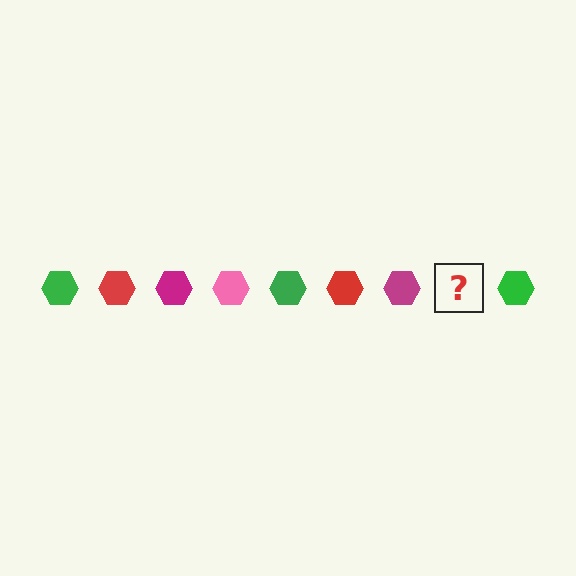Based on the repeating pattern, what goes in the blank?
The blank should be a pink hexagon.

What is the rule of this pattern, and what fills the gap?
The rule is that the pattern cycles through green, red, magenta, pink hexagons. The gap should be filled with a pink hexagon.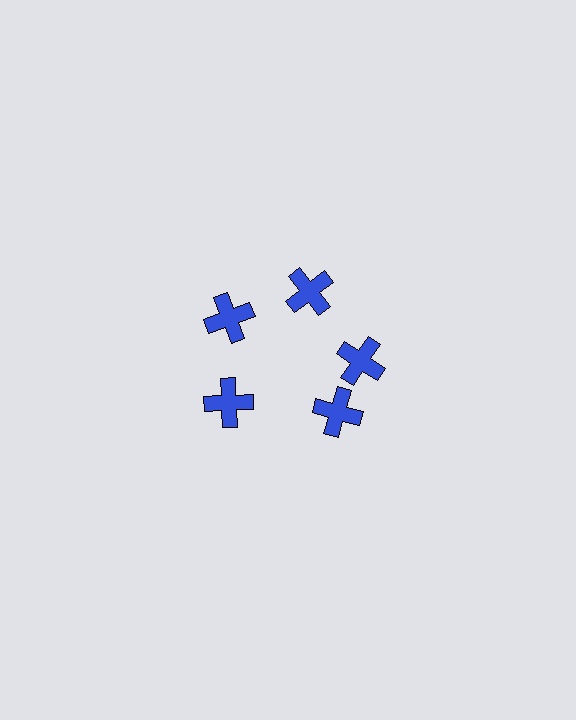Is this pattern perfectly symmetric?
No. The 5 blue crosses are arranged in a ring, but one element near the 5 o'clock position is rotated out of alignment along the ring, breaking the 5-fold rotational symmetry.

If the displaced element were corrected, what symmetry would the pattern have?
It would have 5-fold rotational symmetry — the pattern would map onto itself every 72 degrees.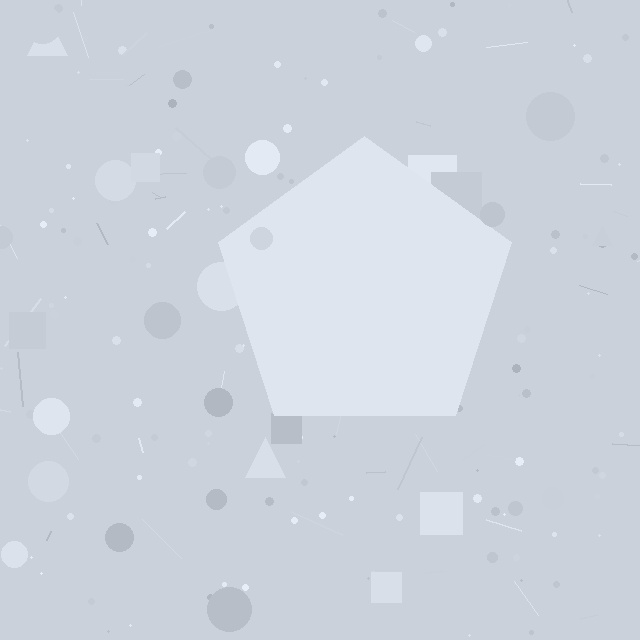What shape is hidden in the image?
A pentagon is hidden in the image.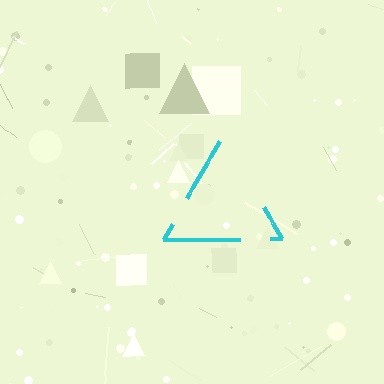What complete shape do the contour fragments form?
The contour fragments form a triangle.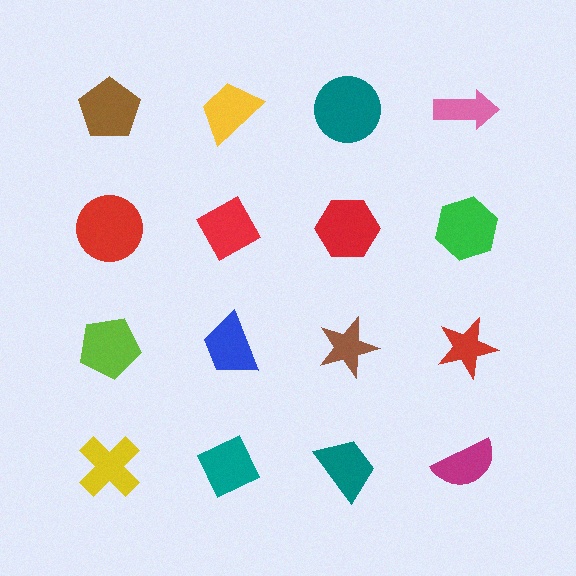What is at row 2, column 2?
A red diamond.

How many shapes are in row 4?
4 shapes.